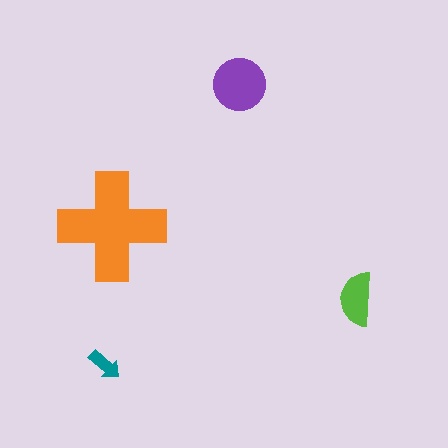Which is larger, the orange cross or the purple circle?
The orange cross.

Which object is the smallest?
The teal arrow.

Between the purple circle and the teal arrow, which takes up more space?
The purple circle.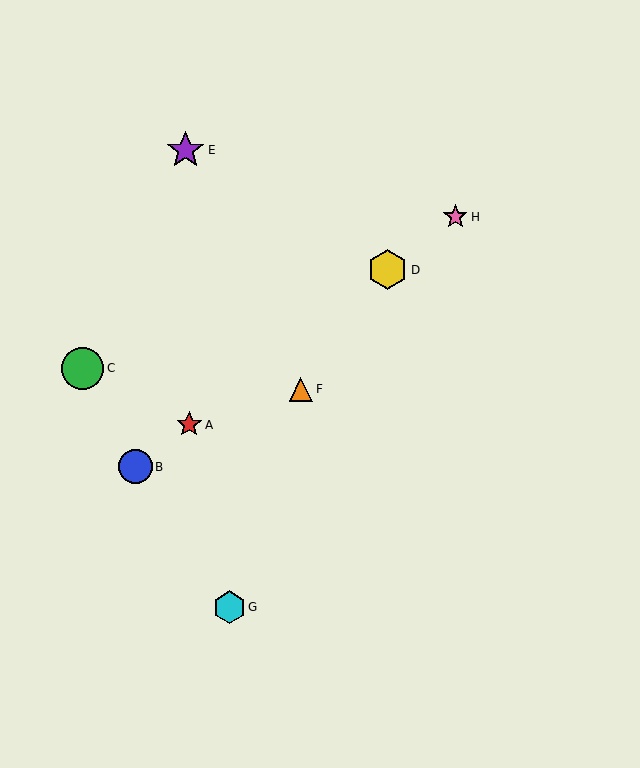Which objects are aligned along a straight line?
Objects A, B, D, H are aligned along a straight line.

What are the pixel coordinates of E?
Object E is at (186, 150).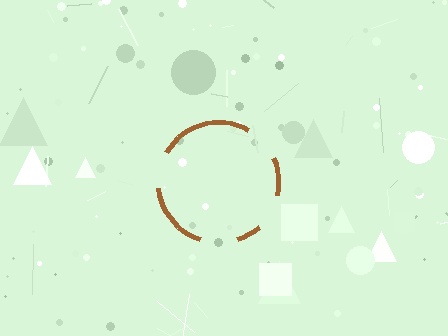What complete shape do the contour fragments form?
The contour fragments form a circle.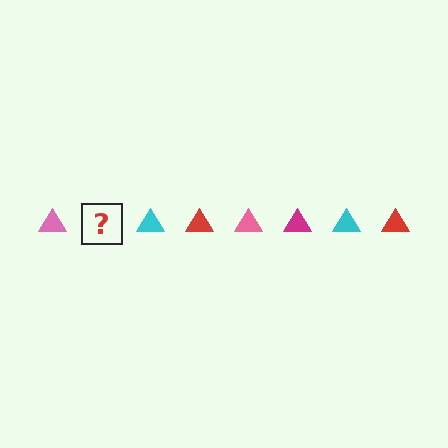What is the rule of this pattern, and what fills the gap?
The rule is that the pattern cycles through pink, magenta, cyan, red triangles. The gap should be filled with a magenta triangle.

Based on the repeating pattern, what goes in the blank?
The blank should be a magenta triangle.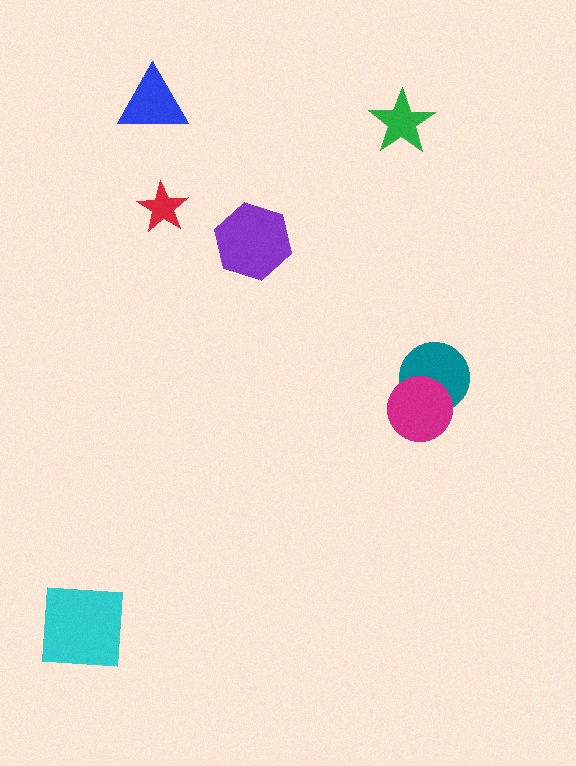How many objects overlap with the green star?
0 objects overlap with the green star.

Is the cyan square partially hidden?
No, no other shape covers it.